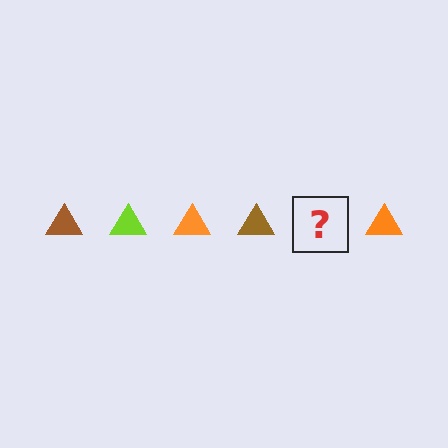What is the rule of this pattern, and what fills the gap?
The rule is that the pattern cycles through brown, lime, orange triangles. The gap should be filled with a lime triangle.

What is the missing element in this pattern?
The missing element is a lime triangle.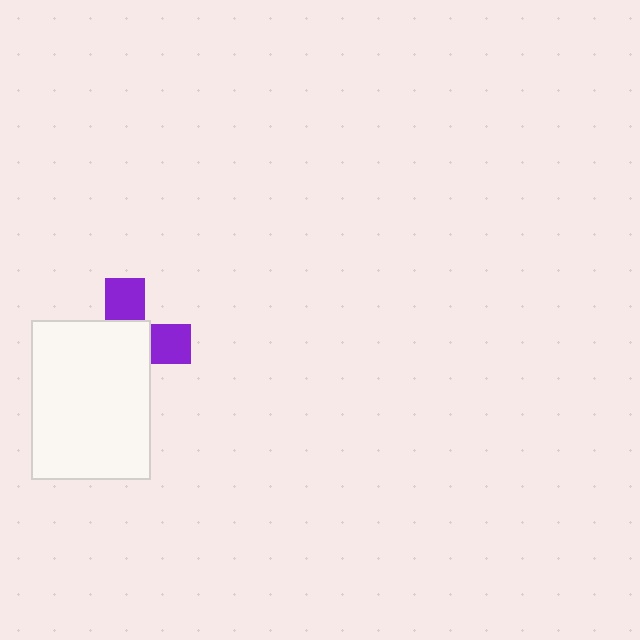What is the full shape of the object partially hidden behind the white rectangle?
The partially hidden object is a purple cross.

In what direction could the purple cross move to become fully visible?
The purple cross could move toward the upper-right. That would shift it out from behind the white rectangle entirely.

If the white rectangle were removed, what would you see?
You would see the complete purple cross.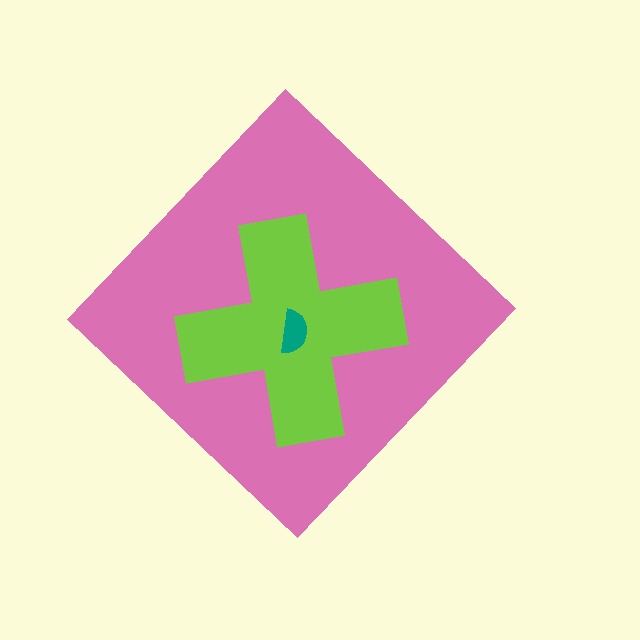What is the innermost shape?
The teal semicircle.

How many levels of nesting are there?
3.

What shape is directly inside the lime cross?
The teal semicircle.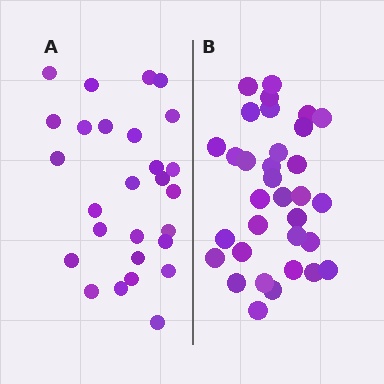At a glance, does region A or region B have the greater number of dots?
Region B (the right region) has more dots.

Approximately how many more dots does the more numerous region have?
Region B has about 6 more dots than region A.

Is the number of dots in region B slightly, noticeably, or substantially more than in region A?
Region B has only slightly more — the two regions are fairly close. The ratio is roughly 1.2 to 1.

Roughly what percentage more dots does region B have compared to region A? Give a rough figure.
About 20% more.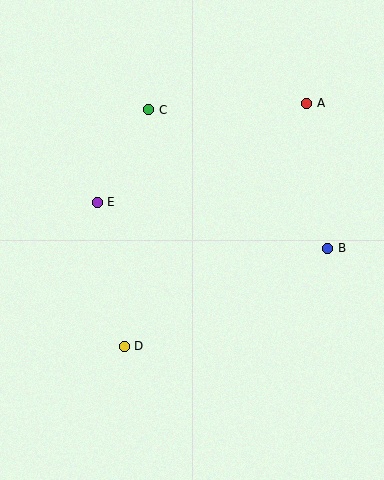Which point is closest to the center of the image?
Point E at (97, 202) is closest to the center.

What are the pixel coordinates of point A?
Point A is at (307, 103).